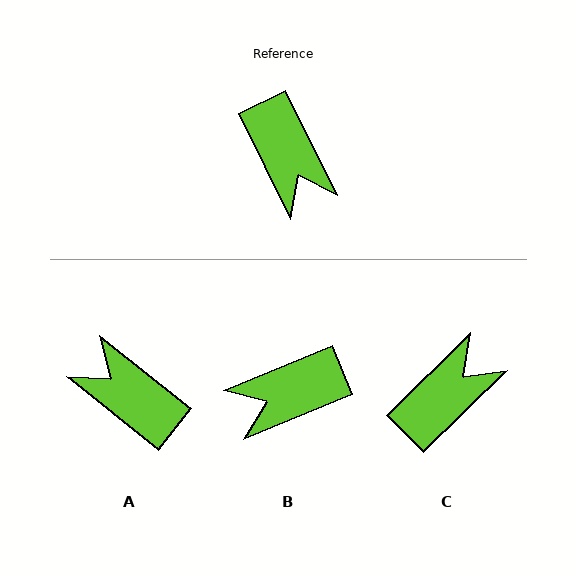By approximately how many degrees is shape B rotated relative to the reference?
Approximately 94 degrees clockwise.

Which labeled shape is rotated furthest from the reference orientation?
A, about 155 degrees away.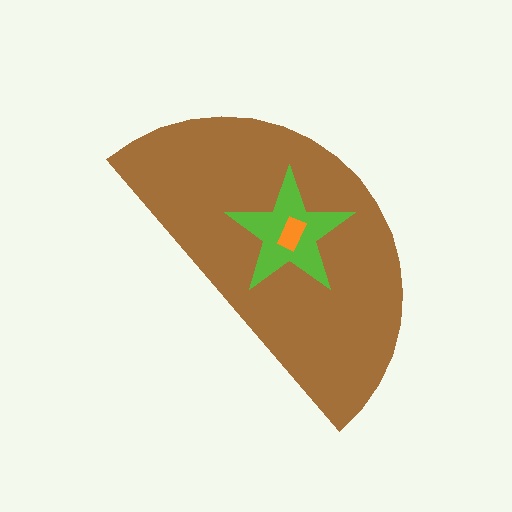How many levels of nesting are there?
3.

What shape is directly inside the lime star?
The orange rectangle.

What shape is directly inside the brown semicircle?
The lime star.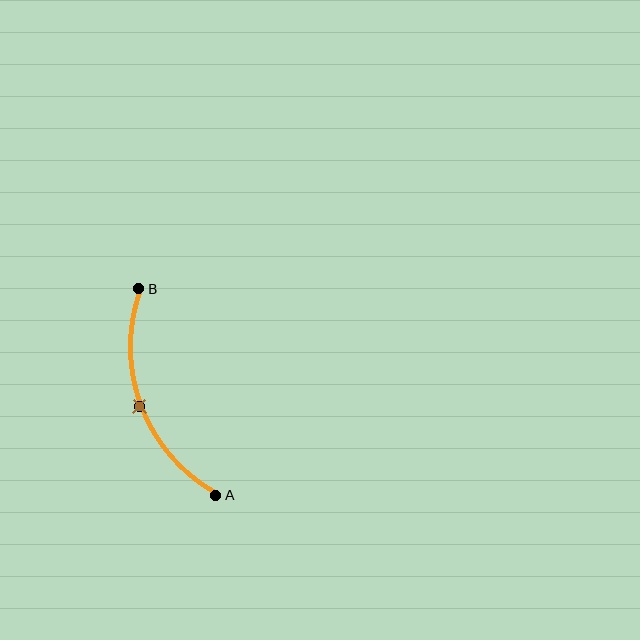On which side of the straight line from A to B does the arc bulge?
The arc bulges to the left of the straight line connecting A and B.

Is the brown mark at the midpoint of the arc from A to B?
Yes. The brown mark lies on the arc at equal arc-length from both A and B — it is the arc midpoint.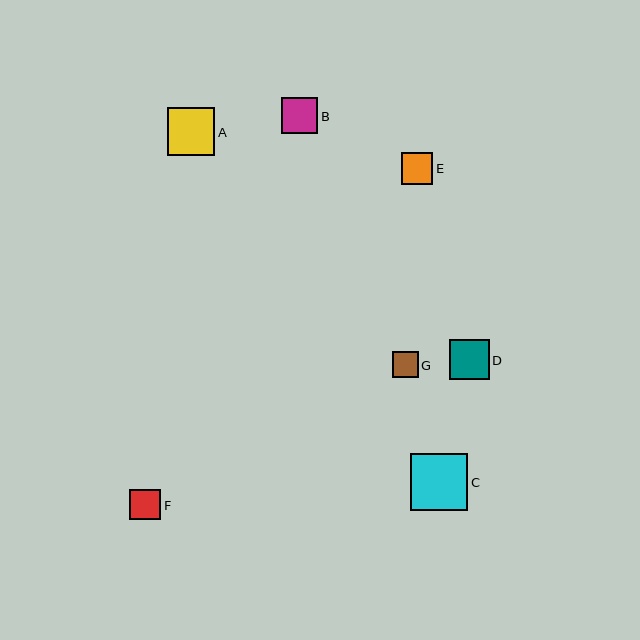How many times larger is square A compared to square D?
Square A is approximately 1.2 times the size of square D.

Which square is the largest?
Square C is the largest with a size of approximately 57 pixels.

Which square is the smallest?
Square G is the smallest with a size of approximately 26 pixels.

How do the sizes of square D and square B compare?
Square D and square B are approximately the same size.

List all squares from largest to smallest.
From largest to smallest: C, A, D, B, E, F, G.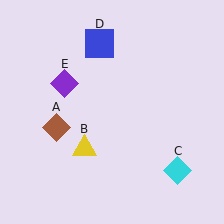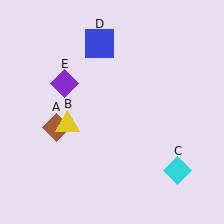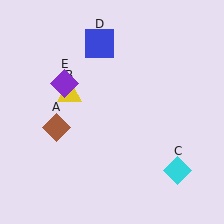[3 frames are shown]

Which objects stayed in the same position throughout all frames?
Brown diamond (object A) and cyan diamond (object C) and blue square (object D) and purple diamond (object E) remained stationary.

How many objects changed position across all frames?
1 object changed position: yellow triangle (object B).